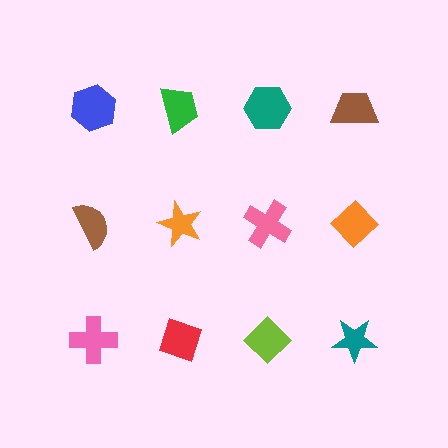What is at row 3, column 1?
A pink cross.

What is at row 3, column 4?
A teal star.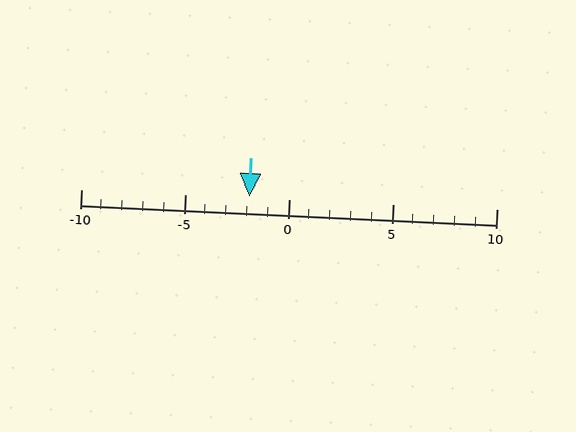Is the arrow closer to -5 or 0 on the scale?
The arrow is closer to 0.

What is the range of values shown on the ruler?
The ruler shows values from -10 to 10.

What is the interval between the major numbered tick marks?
The major tick marks are spaced 5 units apart.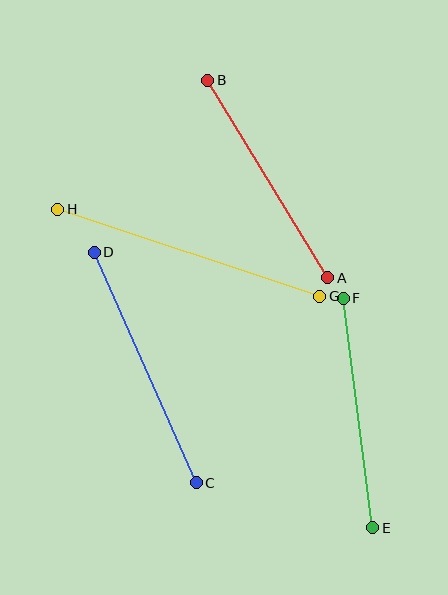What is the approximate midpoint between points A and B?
The midpoint is at approximately (268, 179) pixels.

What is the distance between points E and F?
The distance is approximately 231 pixels.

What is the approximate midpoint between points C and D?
The midpoint is at approximately (145, 368) pixels.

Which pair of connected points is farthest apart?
Points G and H are farthest apart.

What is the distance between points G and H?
The distance is approximately 276 pixels.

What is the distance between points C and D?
The distance is approximately 252 pixels.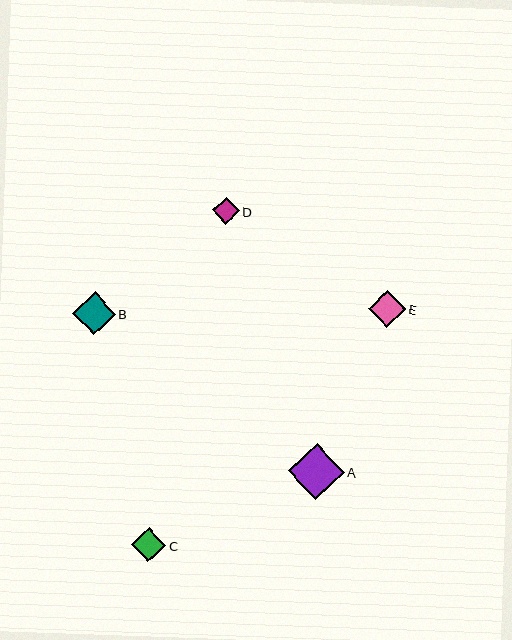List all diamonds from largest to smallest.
From largest to smallest: A, B, E, C, D.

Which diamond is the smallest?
Diamond D is the smallest with a size of approximately 27 pixels.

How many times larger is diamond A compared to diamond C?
Diamond A is approximately 1.6 times the size of diamond C.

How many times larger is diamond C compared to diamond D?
Diamond C is approximately 1.3 times the size of diamond D.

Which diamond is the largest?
Diamond A is the largest with a size of approximately 56 pixels.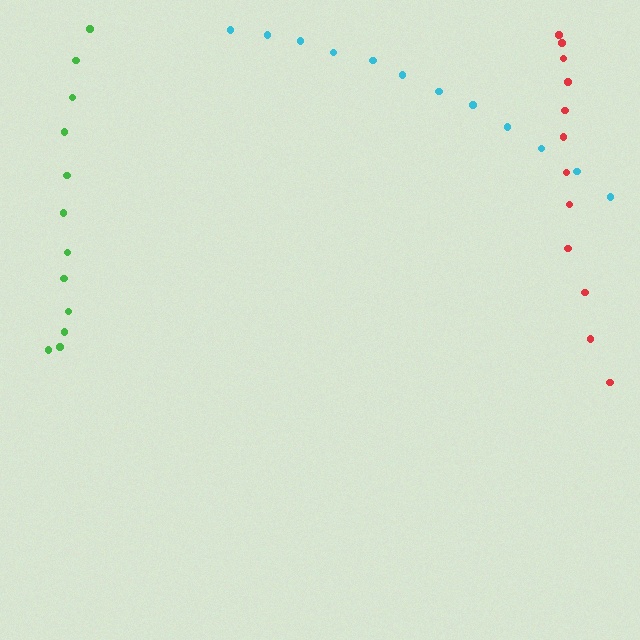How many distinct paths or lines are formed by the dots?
There are 3 distinct paths.